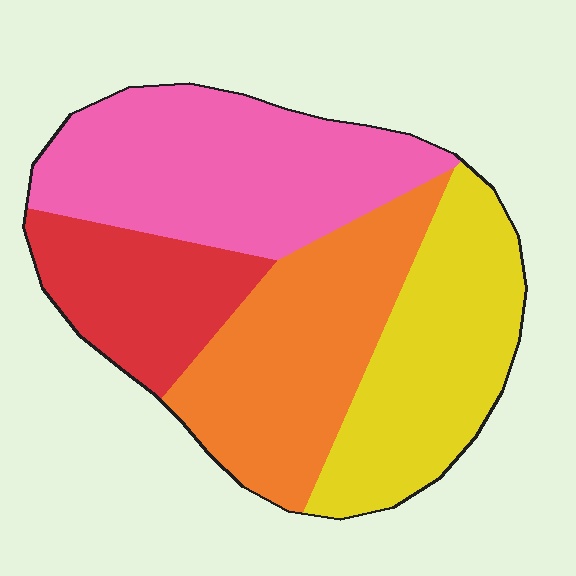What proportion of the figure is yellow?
Yellow covers about 25% of the figure.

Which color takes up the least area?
Red, at roughly 15%.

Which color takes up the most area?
Pink, at roughly 30%.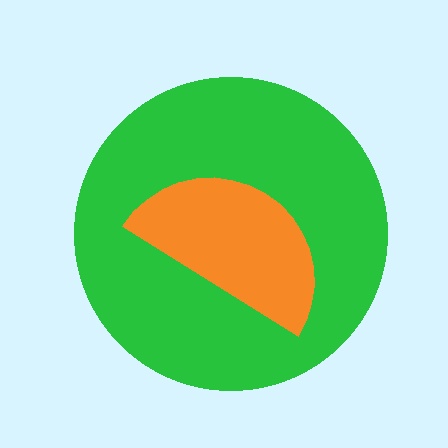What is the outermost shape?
The green circle.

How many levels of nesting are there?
2.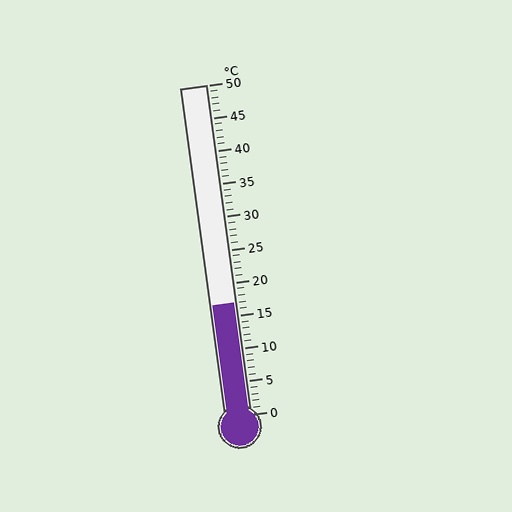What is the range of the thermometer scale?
The thermometer scale ranges from 0°C to 50°C.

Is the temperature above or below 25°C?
The temperature is below 25°C.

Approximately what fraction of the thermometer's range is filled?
The thermometer is filled to approximately 35% of its range.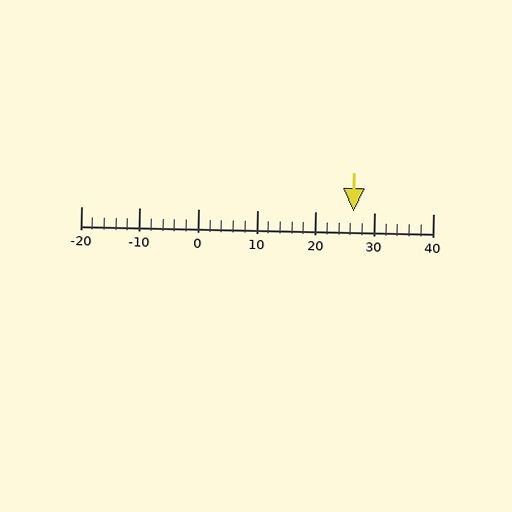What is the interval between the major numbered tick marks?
The major tick marks are spaced 10 units apart.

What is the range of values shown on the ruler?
The ruler shows values from -20 to 40.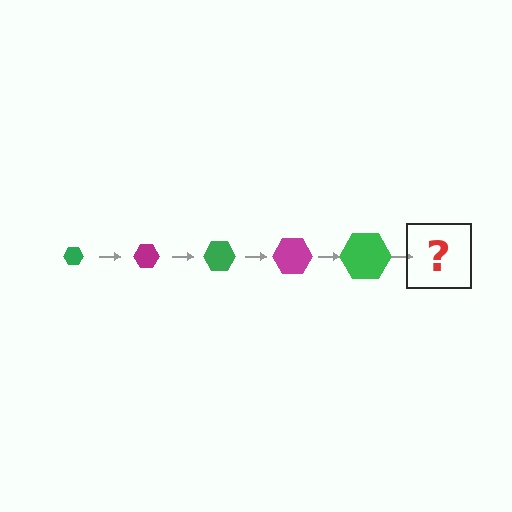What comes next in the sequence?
The next element should be a magenta hexagon, larger than the previous one.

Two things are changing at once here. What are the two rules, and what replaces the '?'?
The two rules are that the hexagon grows larger each step and the color cycles through green and magenta. The '?' should be a magenta hexagon, larger than the previous one.